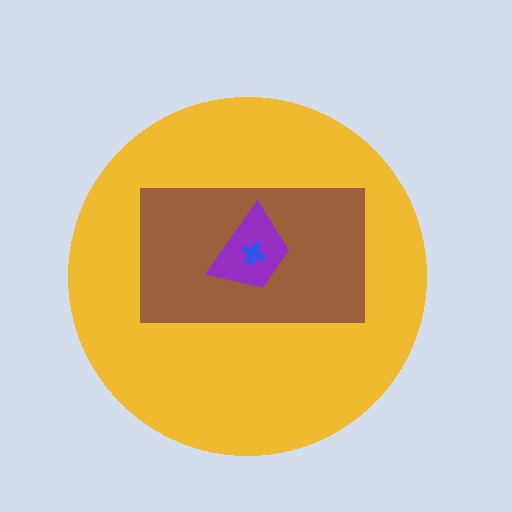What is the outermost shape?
The yellow circle.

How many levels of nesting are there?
4.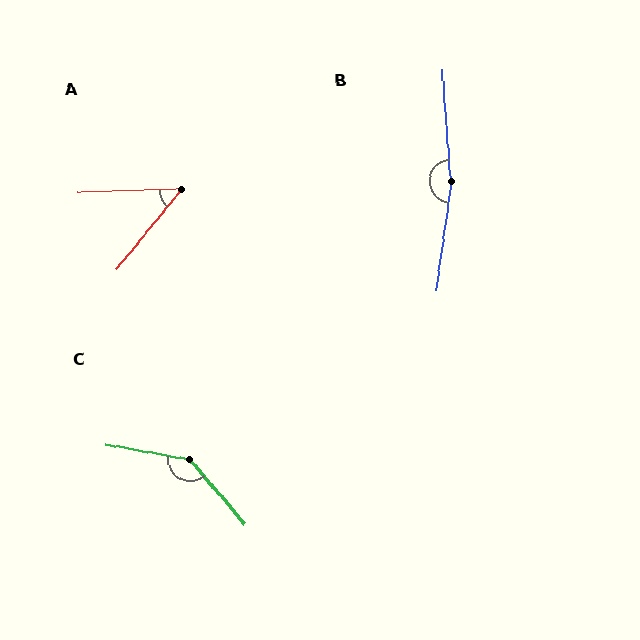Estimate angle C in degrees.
Approximately 141 degrees.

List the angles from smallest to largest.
A (49°), C (141°), B (168°).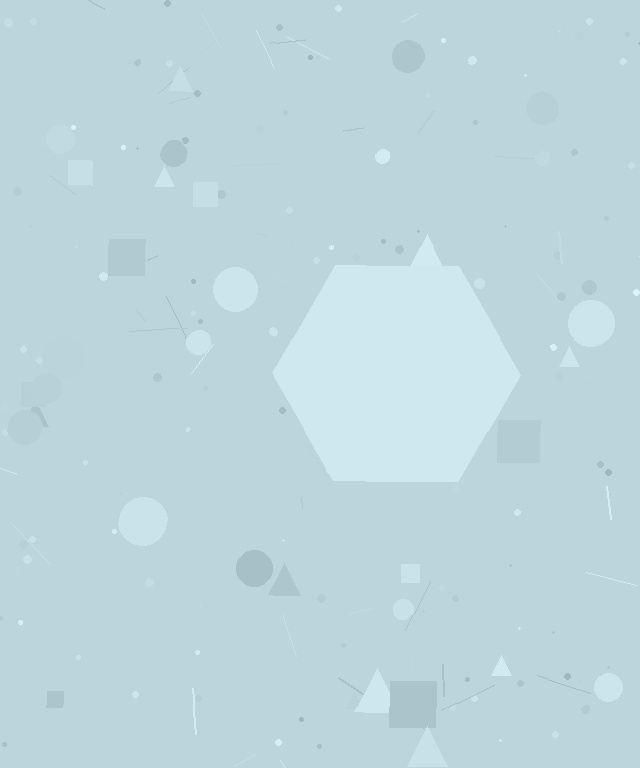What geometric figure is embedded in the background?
A hexagon is embedded in the background.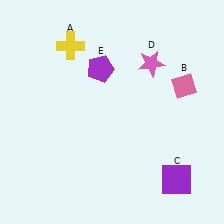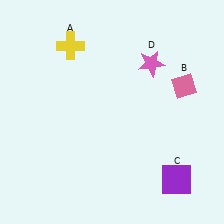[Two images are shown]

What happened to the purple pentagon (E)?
The purple pentagon (E) was removed in Image 2. It was in the top-left area of Image 1.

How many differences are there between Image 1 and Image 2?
There is 1 difference between the two images.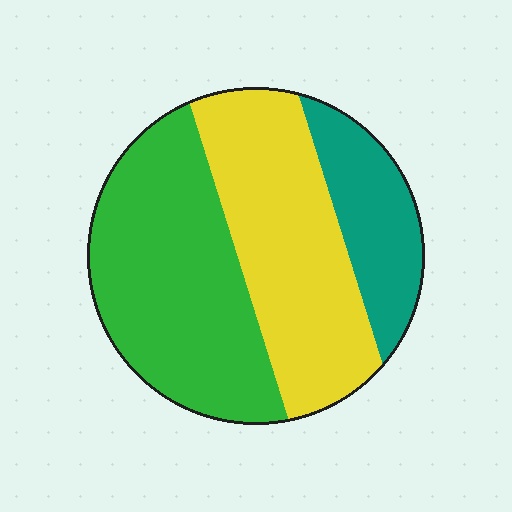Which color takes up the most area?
Green, at roughly 45%.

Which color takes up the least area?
Teal, at roughly 20%.